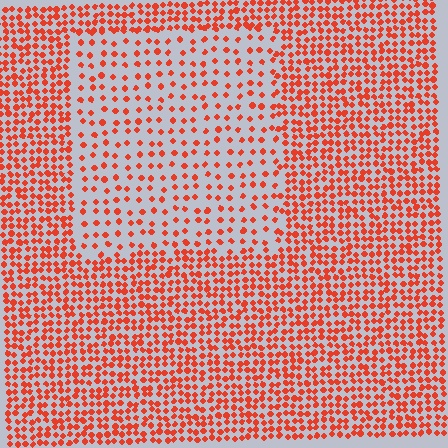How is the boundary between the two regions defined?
The boundary is defined by a change in element density (approximately 2.3x ratio). All elements are the same color, size, and shape.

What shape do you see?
I see a rectangle.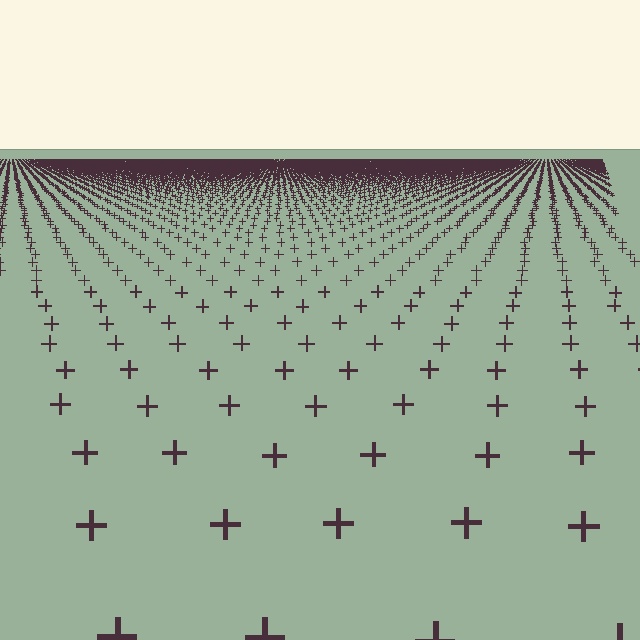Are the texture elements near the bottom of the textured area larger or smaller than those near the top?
Larger. Near the bottom, elements are closer to the viewer and appear at a bigger on-screen size.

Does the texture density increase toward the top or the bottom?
Density increases toward the top.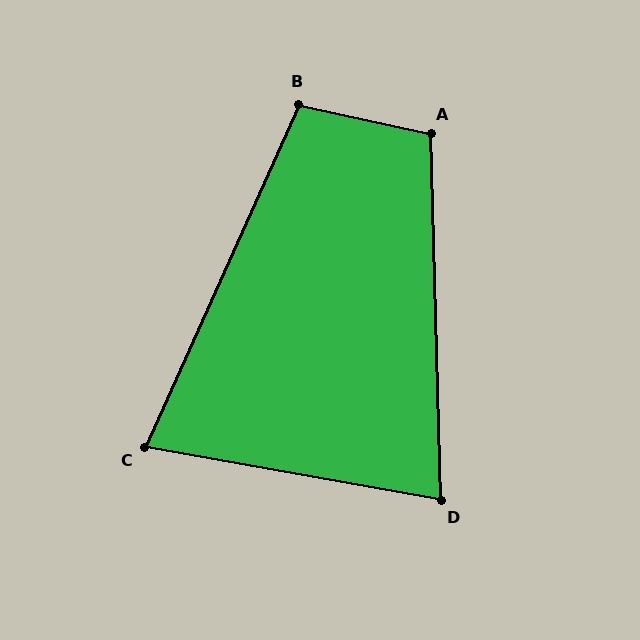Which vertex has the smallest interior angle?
C, at approximately 76 degrees.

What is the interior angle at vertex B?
Approximately 102 degrees (obtuse).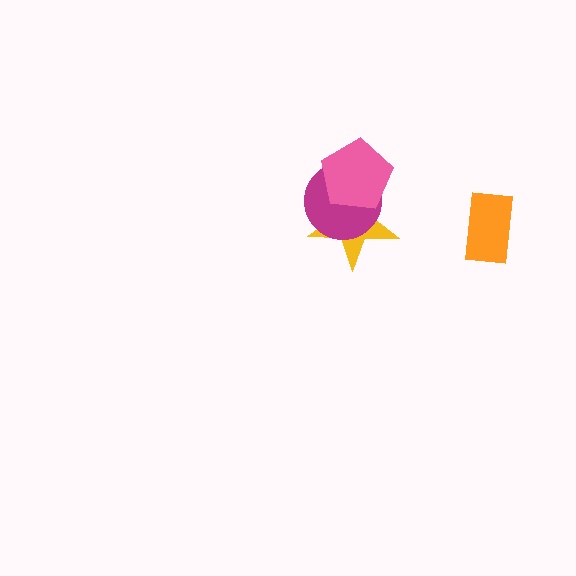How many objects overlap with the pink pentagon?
2 objects overlap with the pink pentagon.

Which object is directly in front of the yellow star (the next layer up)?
The magenta circle is directly in front of the yellow star.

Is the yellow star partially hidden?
Yes, it is partially covered by another shape.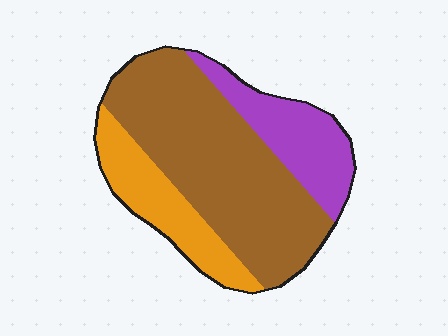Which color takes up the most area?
Brown, at roughly 60%.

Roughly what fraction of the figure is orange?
Orange takes up about one fifth (1/5) of the figure.